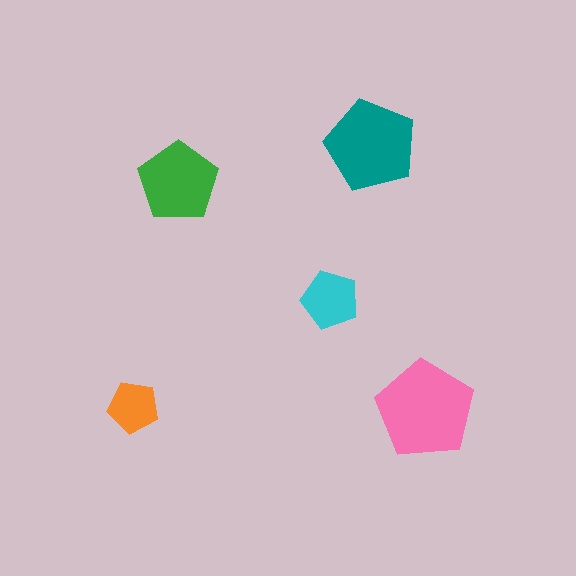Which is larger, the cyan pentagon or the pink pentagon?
The pink one.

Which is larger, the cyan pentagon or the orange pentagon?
The cyan one.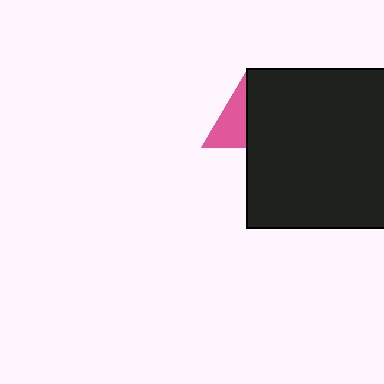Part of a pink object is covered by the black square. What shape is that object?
It is a triangle.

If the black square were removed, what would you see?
You would see the complete pink triangle.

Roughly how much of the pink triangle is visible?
About half of it is visible (roughly 48%).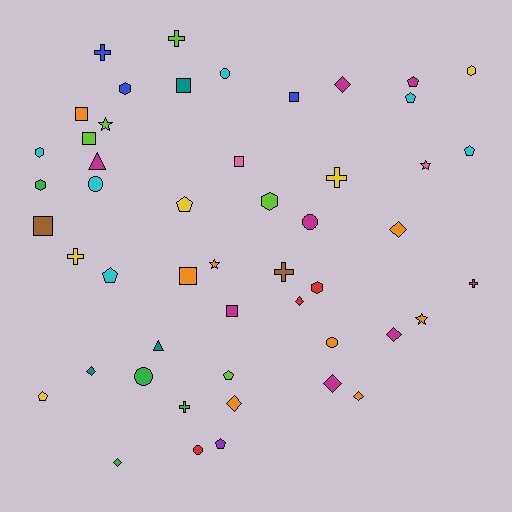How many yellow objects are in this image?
There are 5 yellow objects.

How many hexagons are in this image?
There are 6 hexagons.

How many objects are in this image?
There are 50 objects.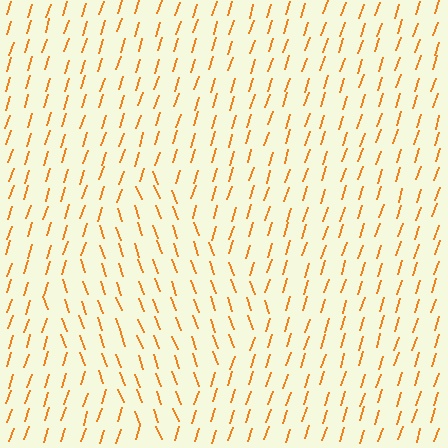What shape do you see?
I see a diamond.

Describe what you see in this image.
The image is filled with small orange line segments. A diamond region in the image has lines oriented differently from the surrounding lines, creating a visible texture boundary.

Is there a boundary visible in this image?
Yes, there is a texture boundary formed by a change in line orientation.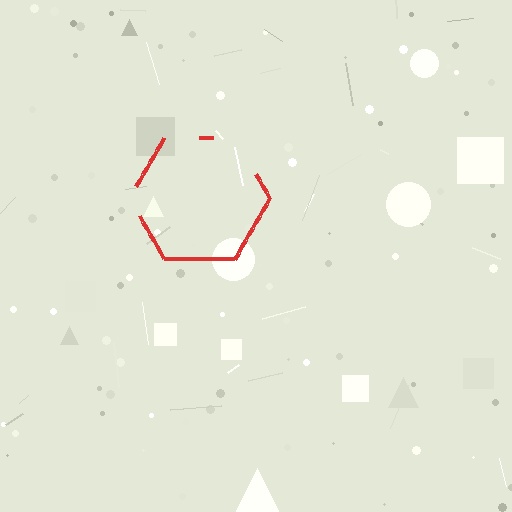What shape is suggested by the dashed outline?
The dashed outline suggests a hexagon.